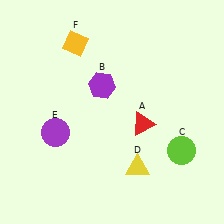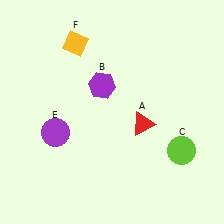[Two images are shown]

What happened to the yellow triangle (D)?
The yellow triangle (D) was removed in Image 2. It was in the bottom-right area of Image 1.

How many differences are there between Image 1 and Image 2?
There is 1 difference between the two images.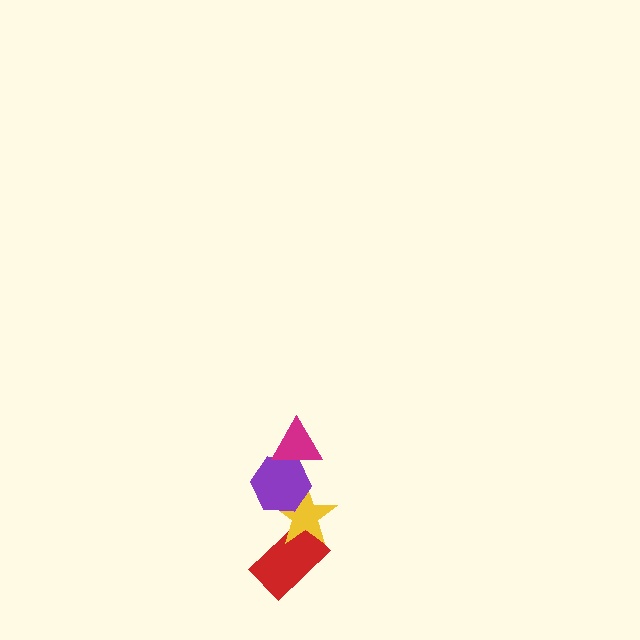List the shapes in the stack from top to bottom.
From top to bottom: the magenta triangle, the purple hexagon, the yellow star, the red rectangle.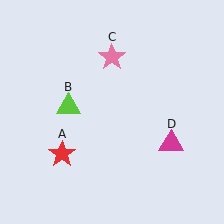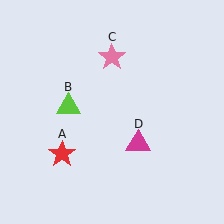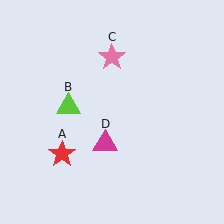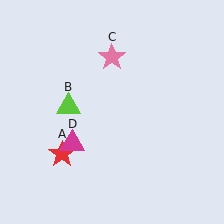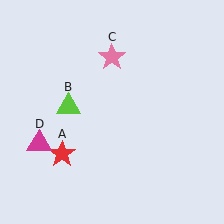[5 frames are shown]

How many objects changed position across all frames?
1 object changed position: magenta triangle (object D).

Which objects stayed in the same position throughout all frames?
Red star (object A) and lime triangle (object B) and pink star (object C) remained stationary.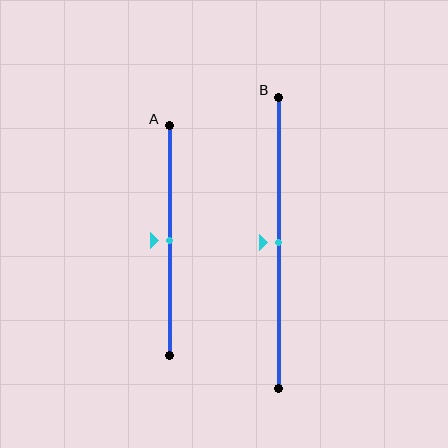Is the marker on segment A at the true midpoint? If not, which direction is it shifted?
Yes, the marker on segment A is at the true midpoint.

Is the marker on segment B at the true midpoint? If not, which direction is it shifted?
Yes, the marker on segment B is at the true midpoint.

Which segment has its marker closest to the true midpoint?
Segment A has its marker closest to the true midpoint.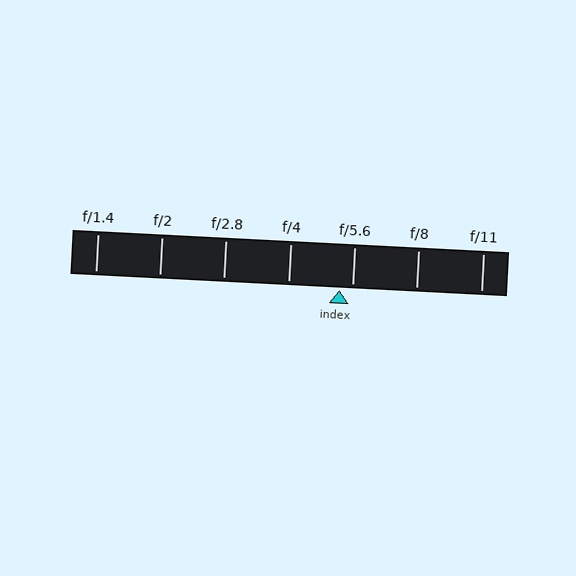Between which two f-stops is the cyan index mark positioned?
The index mark is between f/4 and f/5.6.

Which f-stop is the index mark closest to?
The index mark is closest to f/5.6.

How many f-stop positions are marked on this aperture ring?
There are 7 f-stop positions marked.